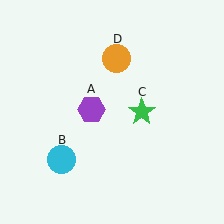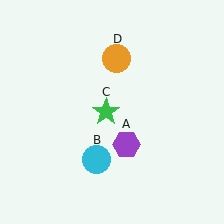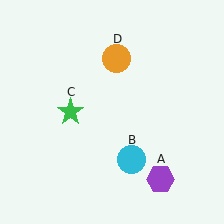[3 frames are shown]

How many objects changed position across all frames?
3 objects changed position: purple hexagon (object A), cyan circle (object B), green star (object C).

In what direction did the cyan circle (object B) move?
The cyan circle (object B) moved right.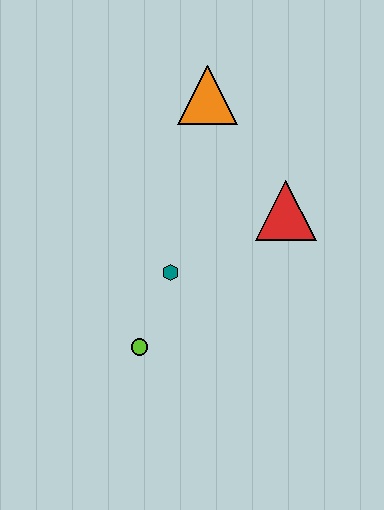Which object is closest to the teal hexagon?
The lime circle is closest to the teal hexagon.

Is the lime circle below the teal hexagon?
Yes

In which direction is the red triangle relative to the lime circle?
The red triangle is to the right of the lime circle.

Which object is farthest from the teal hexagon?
The orange triangle is farthest from the teal hexagon.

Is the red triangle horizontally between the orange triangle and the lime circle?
No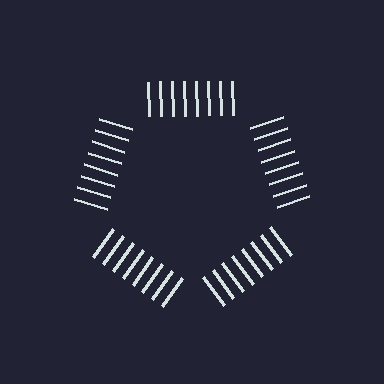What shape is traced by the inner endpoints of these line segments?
An illusory pentagon — the line segments terminate on its edges but no continuous stroke is drawn.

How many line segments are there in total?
40 — 8 along each of the 5 edges.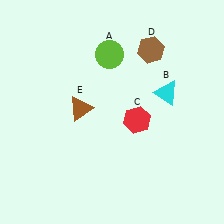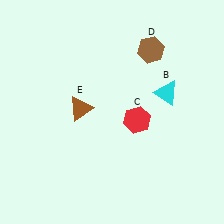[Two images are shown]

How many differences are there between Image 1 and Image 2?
There is 1 difference between the two images.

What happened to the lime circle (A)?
The lime circle (A) was removed in Image 2. It was in the top-left area of Image 1.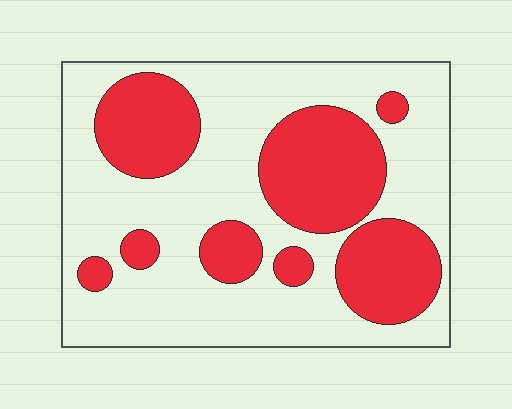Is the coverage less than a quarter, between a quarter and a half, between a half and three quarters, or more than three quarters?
Between a quarter and a half.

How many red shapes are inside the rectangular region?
8.